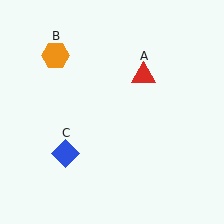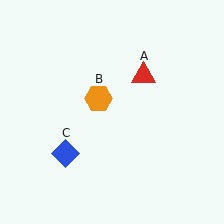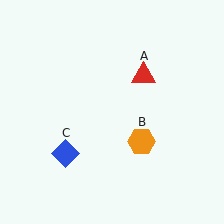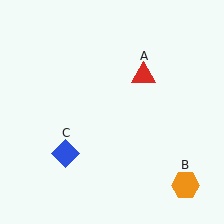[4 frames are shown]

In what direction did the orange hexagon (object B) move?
The orange hexagon (object B) moved down and to the right.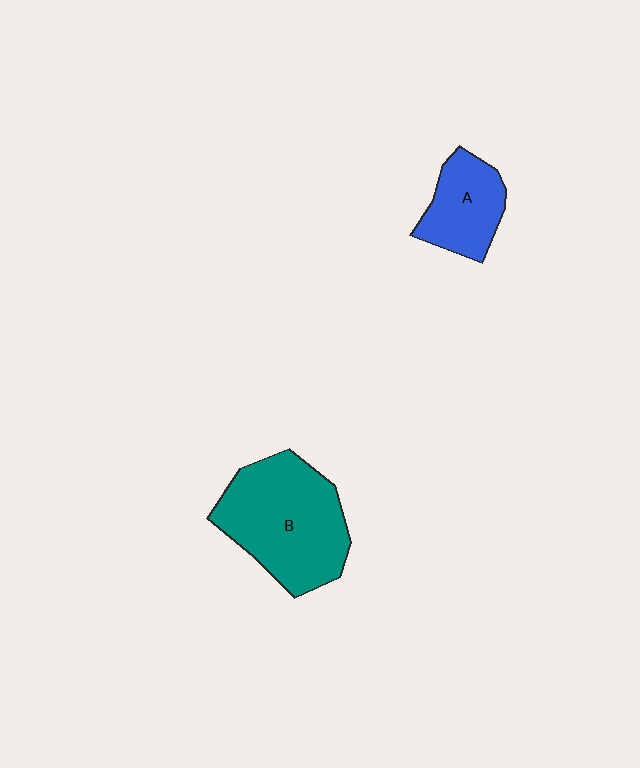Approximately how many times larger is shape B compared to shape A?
Approximately 1.9 times.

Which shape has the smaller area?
Shape A (blue).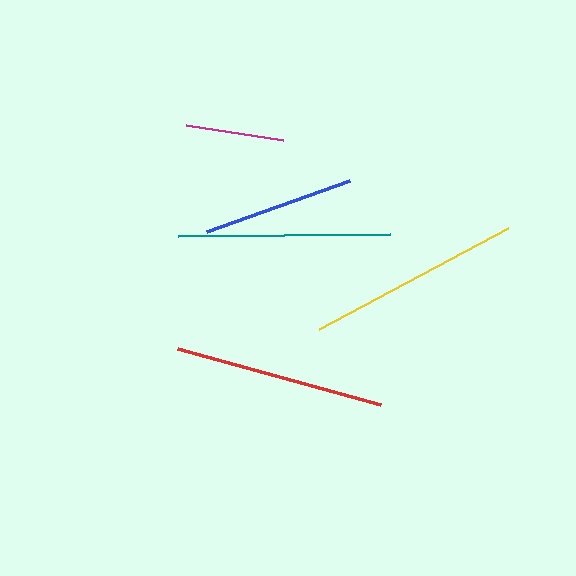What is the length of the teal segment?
The teal segment is approximately 212 pixels long.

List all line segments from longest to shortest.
From longest to shortest: yellow, teal, red, blue, magenta.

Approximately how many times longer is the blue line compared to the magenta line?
The blue line is approximately 1.5 times the length of the magenta line.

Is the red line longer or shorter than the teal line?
The teal line is longer than the red line.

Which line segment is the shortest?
The magenta line is the shortest at approximately 98 pixels.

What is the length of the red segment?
The red segment is approximately 211 pixels long.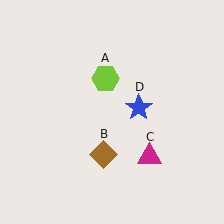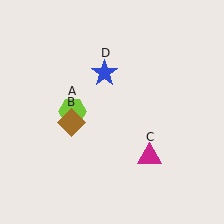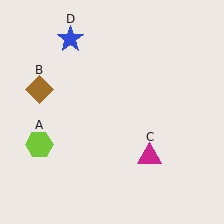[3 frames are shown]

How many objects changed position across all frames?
3 objects changed position: lime hexagon (object A), brown diamond (object B), blue star (object D).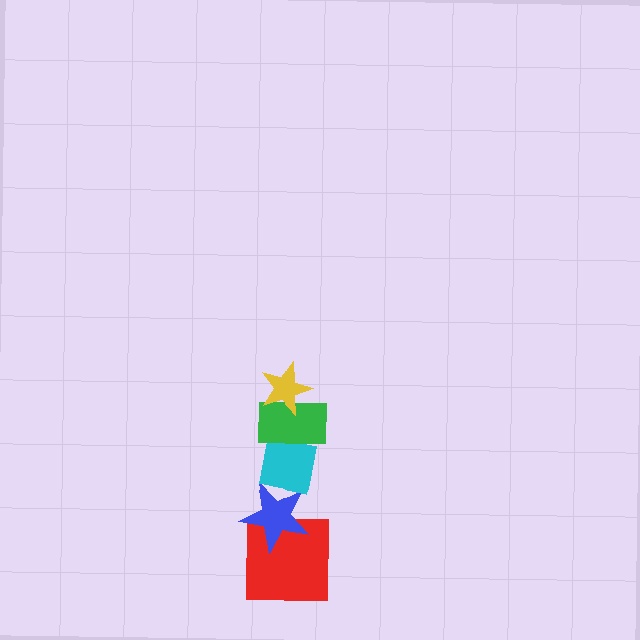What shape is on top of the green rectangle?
The yellow star is on top of the green rectangle.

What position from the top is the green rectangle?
The green rectangle is 2nd from the top.